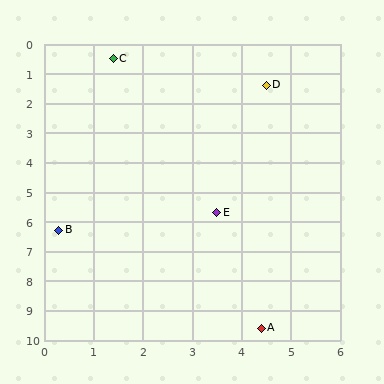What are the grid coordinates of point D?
Point D is at approximately (4.5, 1.4).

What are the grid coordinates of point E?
Point E is at approximately (3.5, 5.7).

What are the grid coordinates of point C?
Point C is at approximately (1.4, 0.5).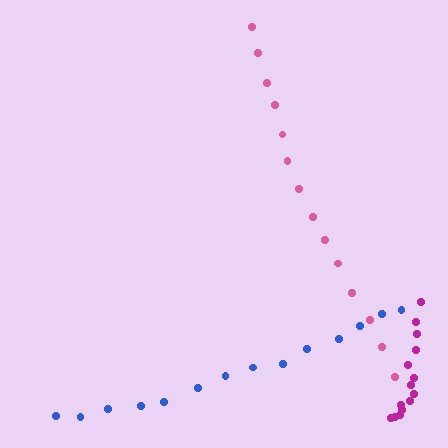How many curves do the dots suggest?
There are 3 distinct paths.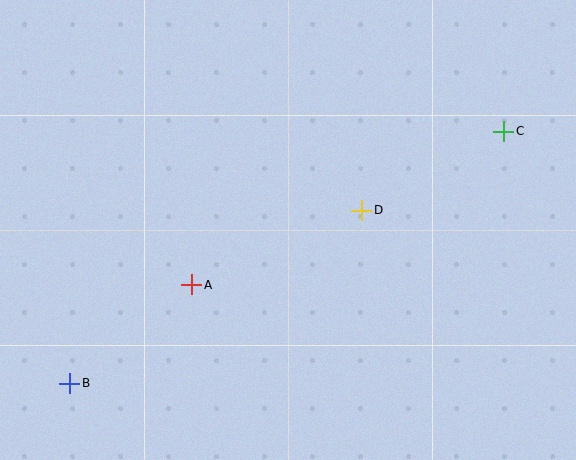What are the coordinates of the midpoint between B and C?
The midpoint between B and C is at (287, 257).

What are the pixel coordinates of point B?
Point B is at (70, 383).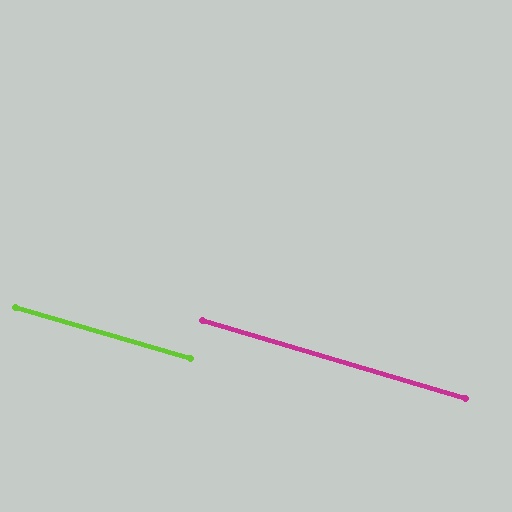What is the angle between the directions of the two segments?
Approximately 0 degrees.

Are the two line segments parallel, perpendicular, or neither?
Parallel — their directions differ by only 0.2°.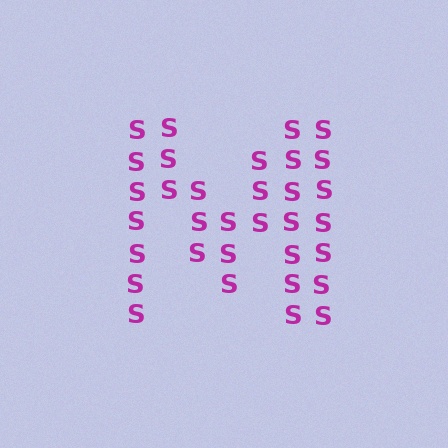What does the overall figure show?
The overall figure shows the letter M.